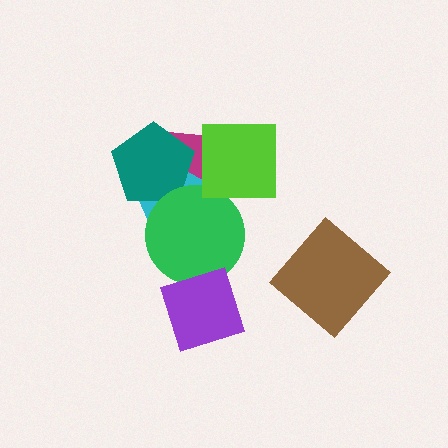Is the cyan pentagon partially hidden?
Yes, it is partially covered by another shape.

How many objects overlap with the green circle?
4 objects overlap with the green circle.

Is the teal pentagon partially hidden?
Yes, it is partially covered by another shape.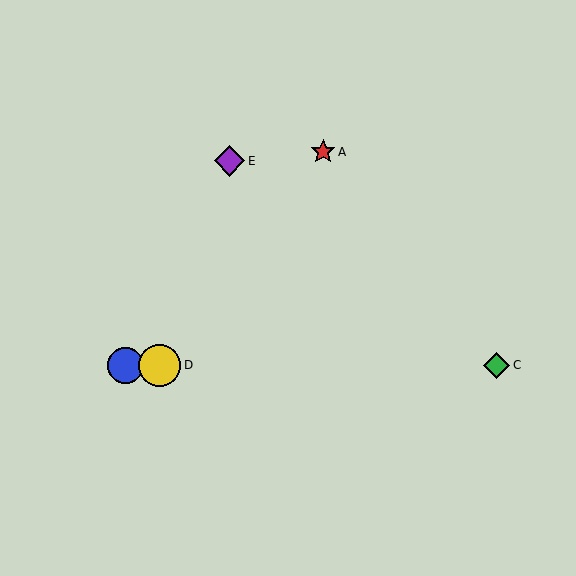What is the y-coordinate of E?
Object E is at y≈161.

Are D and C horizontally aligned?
Yes, both are at y≈365.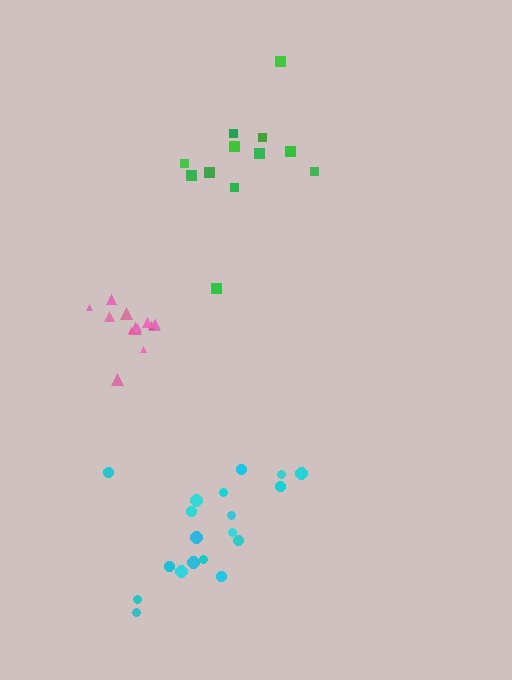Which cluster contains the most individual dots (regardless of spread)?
Cyan (19).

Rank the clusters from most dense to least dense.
pink, cyan, green.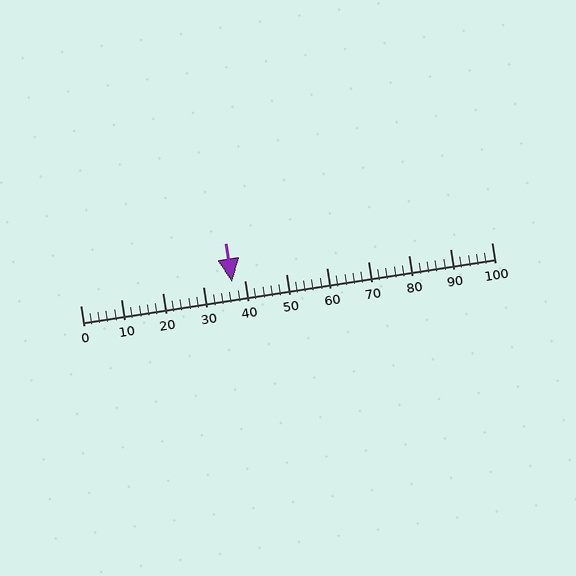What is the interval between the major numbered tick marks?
The major tick marks are spaced 10 units apart.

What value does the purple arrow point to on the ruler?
The purple arrow points to approximately 37.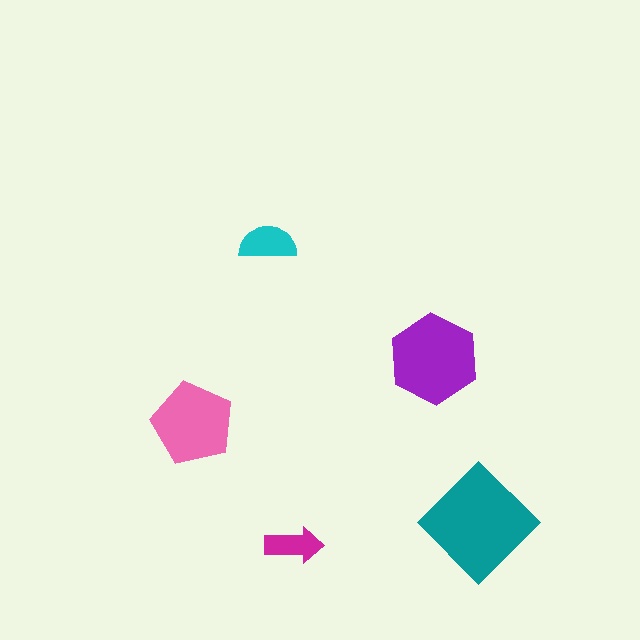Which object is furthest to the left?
The pink pentagon is leftmost.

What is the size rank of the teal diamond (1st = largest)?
1st.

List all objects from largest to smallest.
The teal diamond, the purple hexagon, the pink pentagon, the cyan semicircle, the magenta arrow.